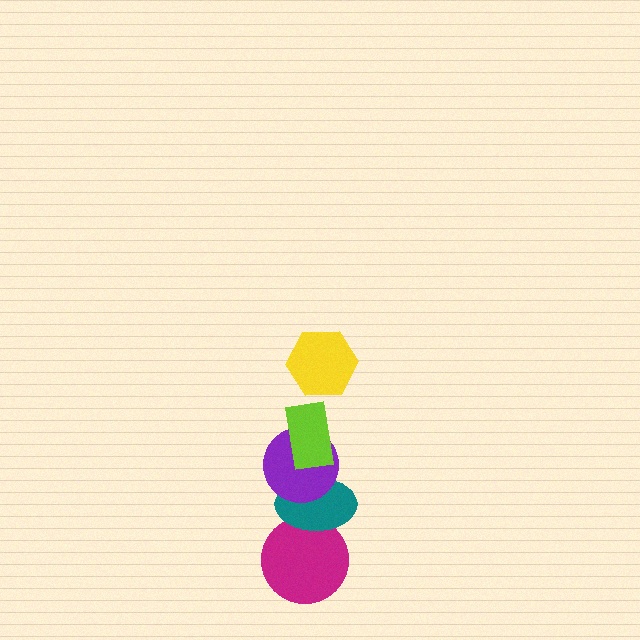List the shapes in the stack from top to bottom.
From top to bottom: the yellow hexagon, the lime rectangle, the purple circle, the teal ellipse, the magenta circle.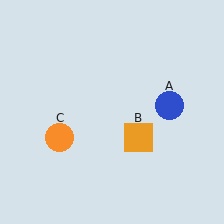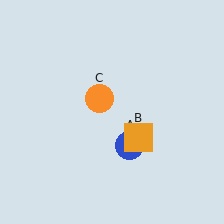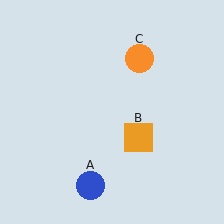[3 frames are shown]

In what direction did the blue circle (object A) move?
The blue circle (object A) moved down and to the left.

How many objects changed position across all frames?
2 objects changed position: blue circle (object A), orange circle (object C).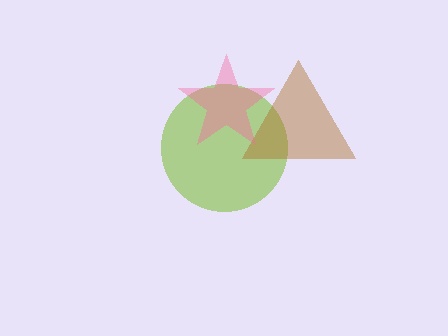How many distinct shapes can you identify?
There are 3 distinct shapes: a lime circle, a brown triangle, a pink star.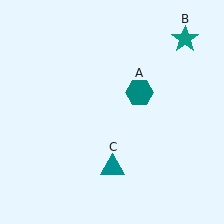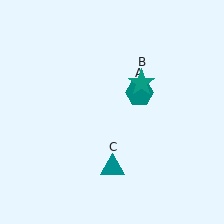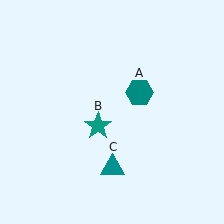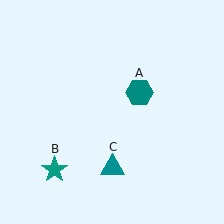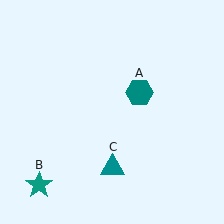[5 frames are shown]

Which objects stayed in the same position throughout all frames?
Teal hexagon (object A) and teal triangle (object C) remained stationary.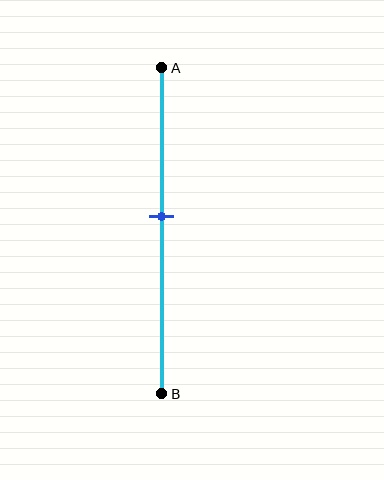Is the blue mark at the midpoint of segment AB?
No, the mark is at about 45% from A, not at the 50% midpoint.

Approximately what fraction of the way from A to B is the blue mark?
The blue mark is approximately 45% of the way from A to B.